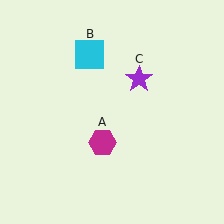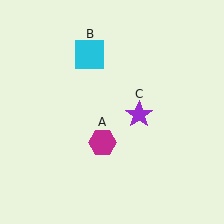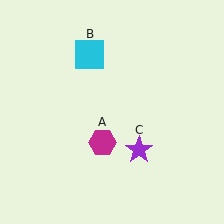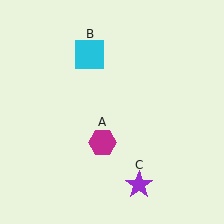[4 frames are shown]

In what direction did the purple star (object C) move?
The purple star (object C) moved down.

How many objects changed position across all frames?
1 object changed position: purple star (object C).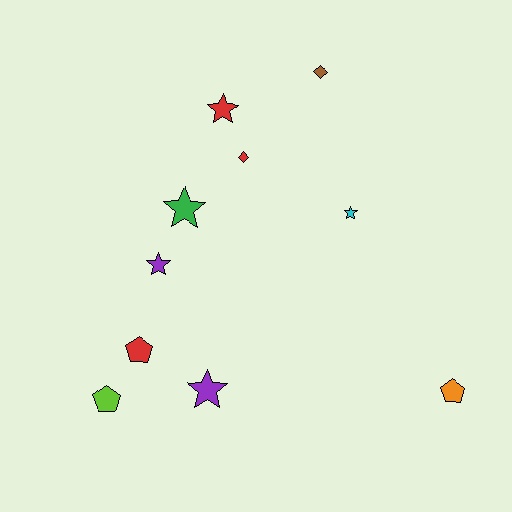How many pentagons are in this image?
There are 3 pentagons.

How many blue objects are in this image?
There are no blue objects.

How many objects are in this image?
There are 10 objects.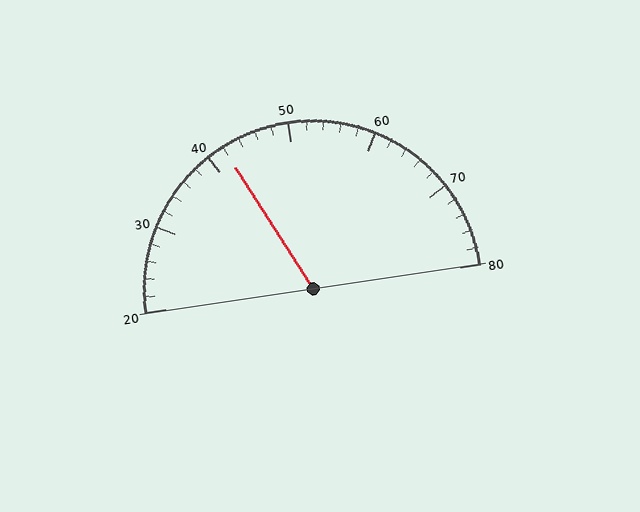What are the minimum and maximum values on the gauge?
The gauge ranges from 20 to 80.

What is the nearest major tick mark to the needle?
The nearest major tick mark is 40.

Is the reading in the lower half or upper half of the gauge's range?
The reading is in the lower half of the range (20 to 80).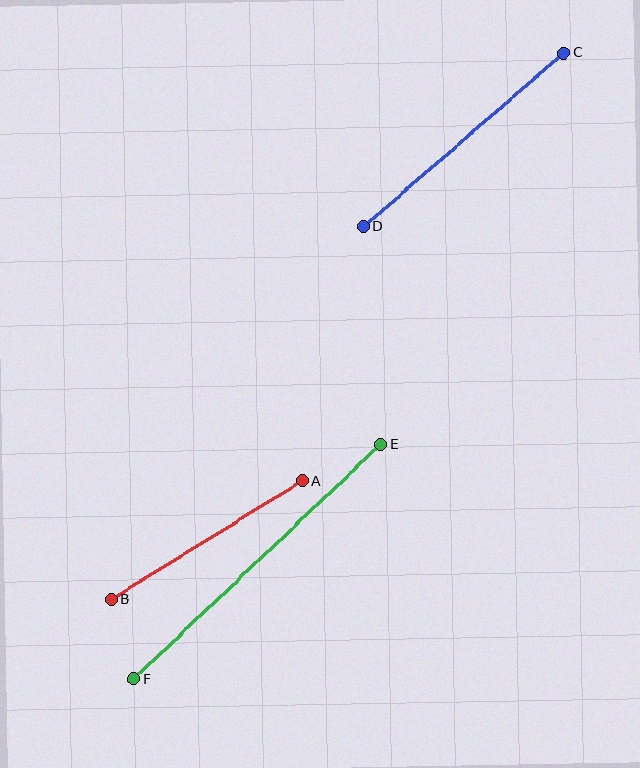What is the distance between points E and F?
The distance is approximately 341 pixels.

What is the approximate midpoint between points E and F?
The midpoint is at approximately (257, 562) pixels.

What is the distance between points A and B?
The distance is approximately 224 pixels.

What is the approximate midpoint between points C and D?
The midpoint is at approximately (464, 140) pixels.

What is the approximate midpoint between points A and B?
The midpoint is at approximately (207, 540) pixels.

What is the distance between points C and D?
The distance is approximately 265 pixels.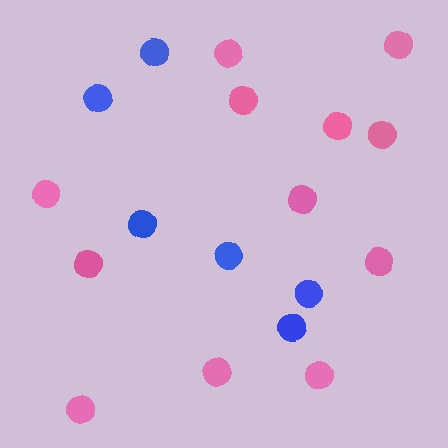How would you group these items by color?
There are 2 groups: one group of pink circles (12) and one group of blue circles (6).